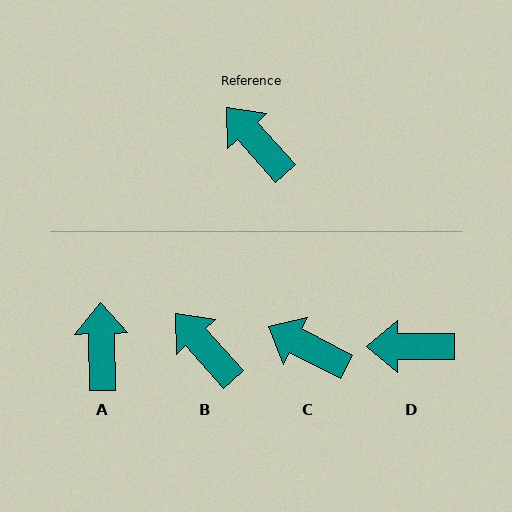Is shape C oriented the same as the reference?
No, it is off by about 21 degrees.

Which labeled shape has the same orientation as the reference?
B.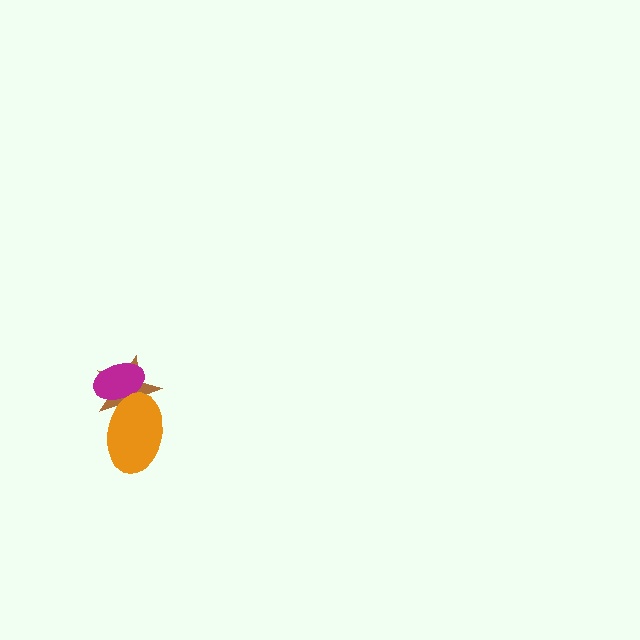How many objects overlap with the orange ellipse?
2 objects overlap with the orange ellipse.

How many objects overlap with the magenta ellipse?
2 objects overlap with the magenta ellipse.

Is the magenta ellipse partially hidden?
Yes, it is partially covered by another shape.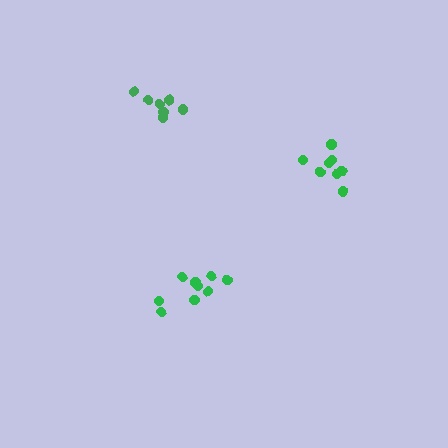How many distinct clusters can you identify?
There are 3 distinct clusters.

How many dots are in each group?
Group 1: 7 dots, Group 2: 9 dots, Group 3: 9 dots (25 total).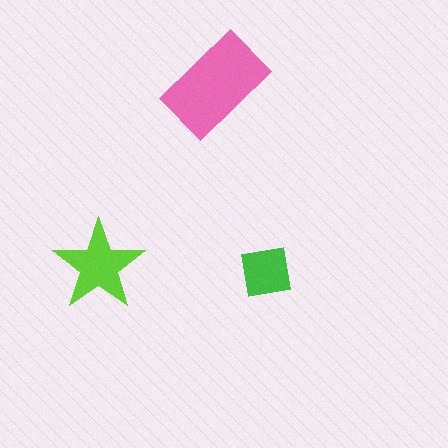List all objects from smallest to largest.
The green square, the lime star, the pink rectangle.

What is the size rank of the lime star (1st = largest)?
2nd.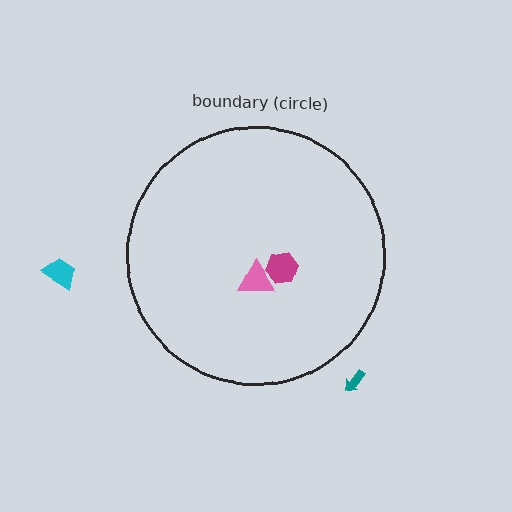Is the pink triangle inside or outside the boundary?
Inside.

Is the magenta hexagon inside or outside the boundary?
Inside.